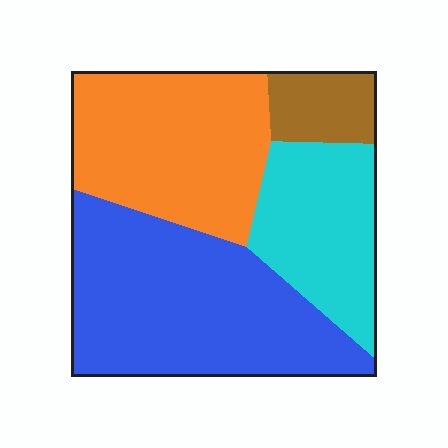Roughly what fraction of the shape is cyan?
Cyan covers roughly 20% of the shape.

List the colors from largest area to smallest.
From largest to smallest: blue, orange, cyan, brown.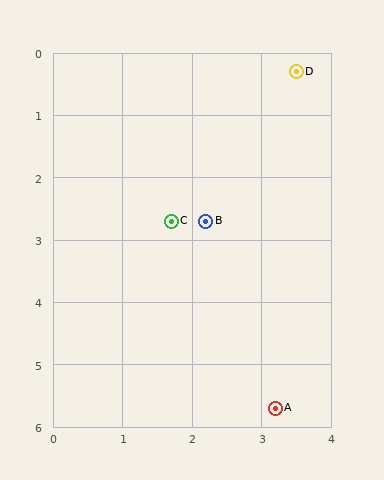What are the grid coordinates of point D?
Point D is at approximately (3.5, 0.3).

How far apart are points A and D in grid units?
Points A and D are about 5.4 grid units apart.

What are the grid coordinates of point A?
Point A is at approximately (3.2, 5.7).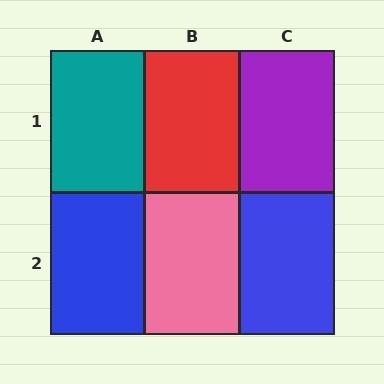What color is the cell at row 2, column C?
Blue.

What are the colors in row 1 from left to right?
Teal, red, purple.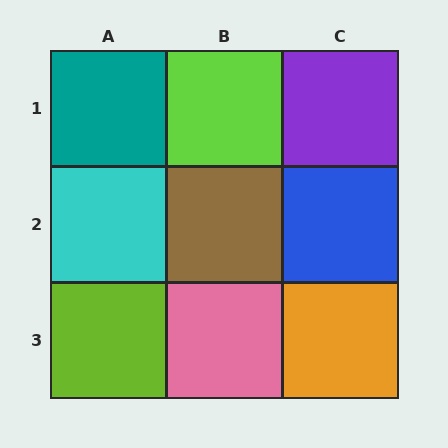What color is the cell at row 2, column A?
Cyan.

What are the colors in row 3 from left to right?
Lime, pink, orange.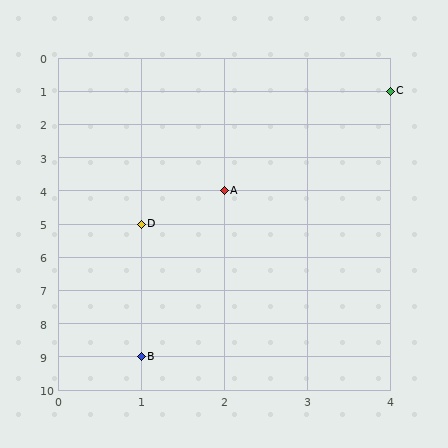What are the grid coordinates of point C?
Point C is at grid coordinates (4, 1).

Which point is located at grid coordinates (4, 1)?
Point C is at (4, 1).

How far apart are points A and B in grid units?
Points A and B are 1 column and 5 rows apart (about 5.1 grid units diagonally).